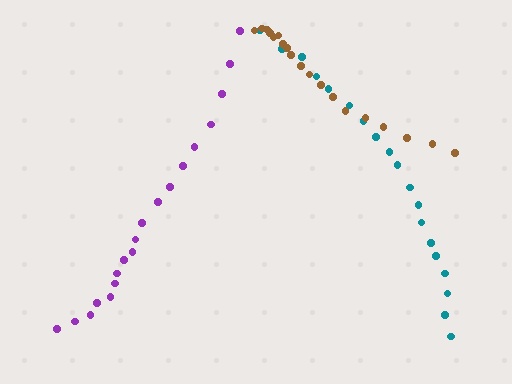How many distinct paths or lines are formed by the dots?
There are 3 distinct paths.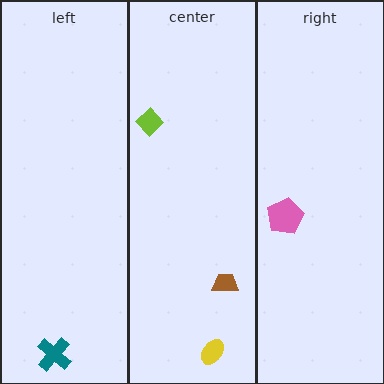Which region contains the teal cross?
The left region.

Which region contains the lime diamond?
The center region.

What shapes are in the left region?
The teal cross.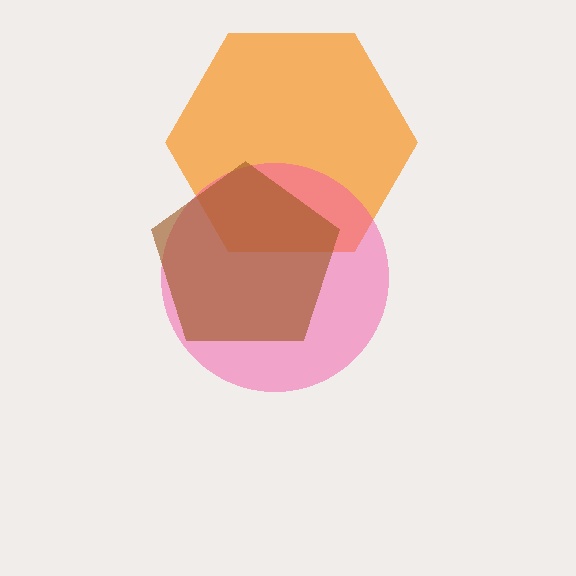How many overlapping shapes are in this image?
There are 3 overlapping shapes in the image.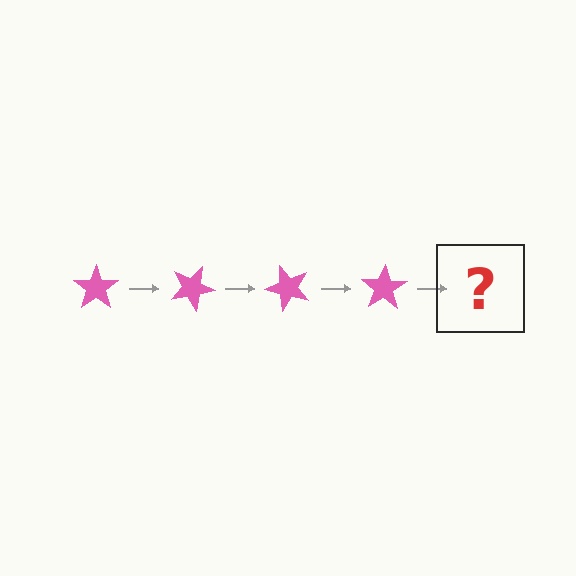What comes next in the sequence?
The next element should be a pink star rotated 100 degrees.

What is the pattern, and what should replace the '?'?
The pattern is that the star rotates 25 degrees each step. The '?' should be a pink star rotated 100 degrees.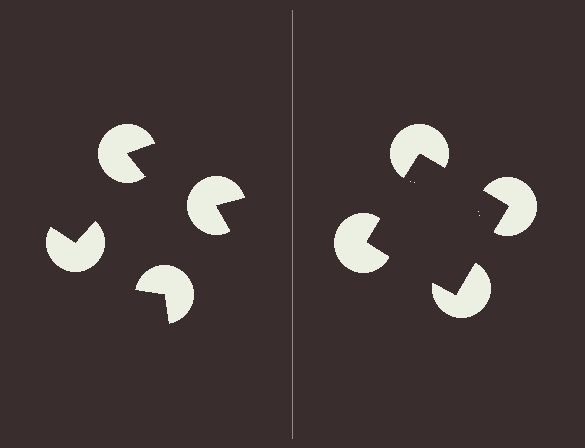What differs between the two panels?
The pac-man discs are positioned identically on both sides; only the wedge orientations differ. On the right they align to a square; on the left they are misaligned.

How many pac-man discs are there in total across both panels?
8 — 4 on each side.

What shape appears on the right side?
An illusory square.